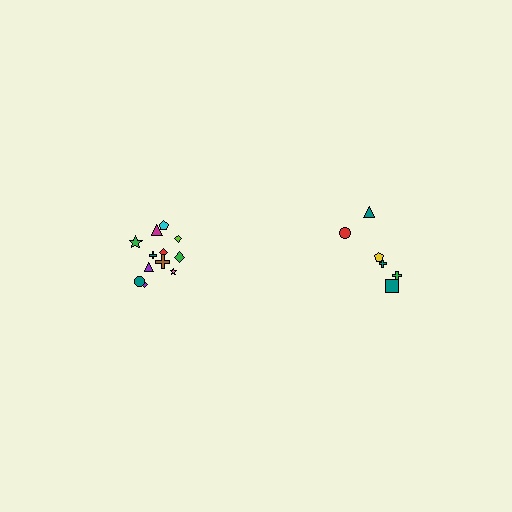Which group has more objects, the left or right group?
The left group.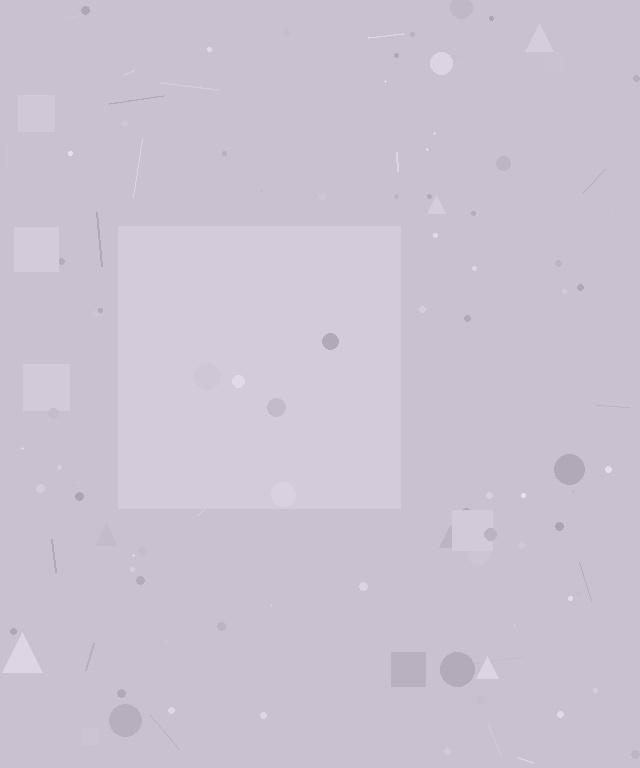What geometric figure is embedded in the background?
A square is embedded in the background.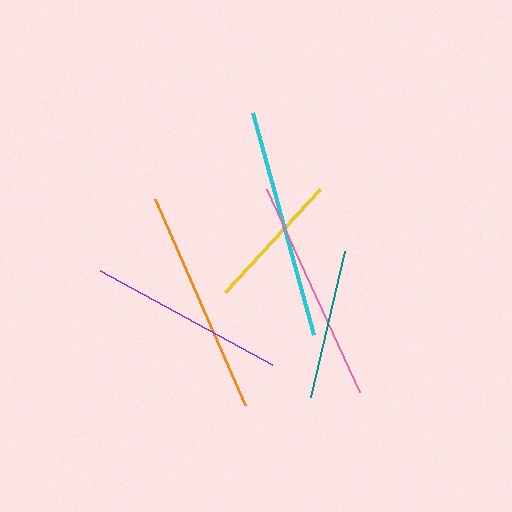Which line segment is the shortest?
The yellow line is the shortest at approximately 140 pixels.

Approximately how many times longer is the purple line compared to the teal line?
The purple line is approximately 1.3 times the length of the teal line.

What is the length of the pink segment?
The pink segment is approximately 223 pixels long.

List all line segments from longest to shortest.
From longest to shortest: cyan, orange, pink, purple, teal, yellow.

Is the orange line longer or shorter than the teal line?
The orange line is longer than the teal line.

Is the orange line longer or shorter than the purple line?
The orange line is longer than the purple line.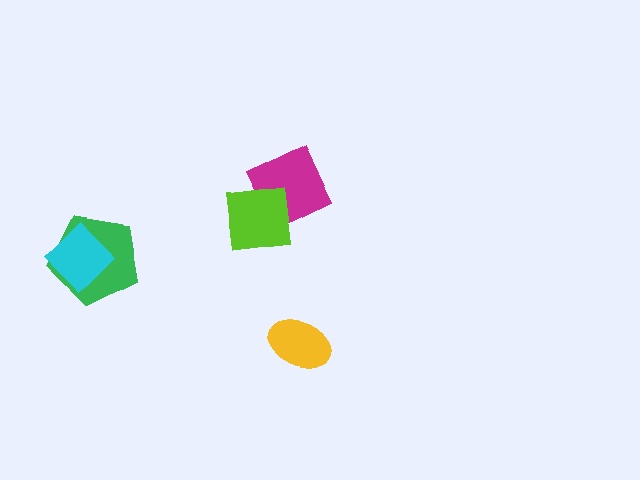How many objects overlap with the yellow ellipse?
0 objects overlap with the yellow ellipse.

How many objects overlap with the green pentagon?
1 object overlaps with the green pentagon.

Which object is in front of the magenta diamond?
The lime square is in front of the magenta diamond.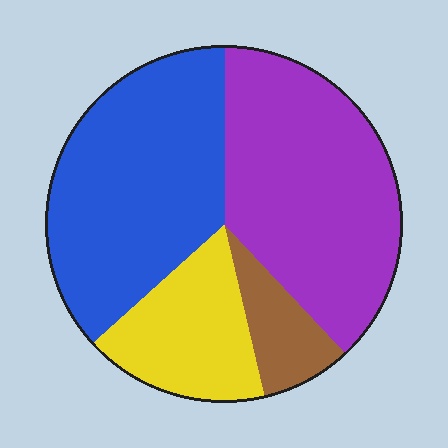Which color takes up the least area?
Brown, at roughly 10%.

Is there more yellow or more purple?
Purple.